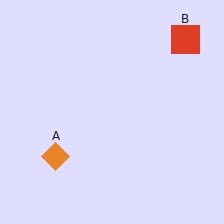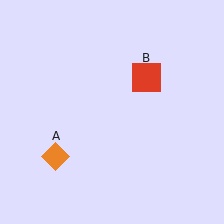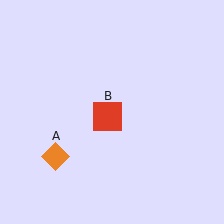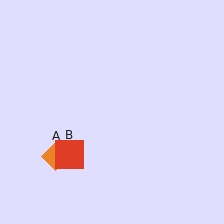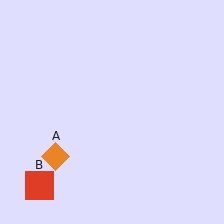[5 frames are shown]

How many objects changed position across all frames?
1 object changed position: red square (object B).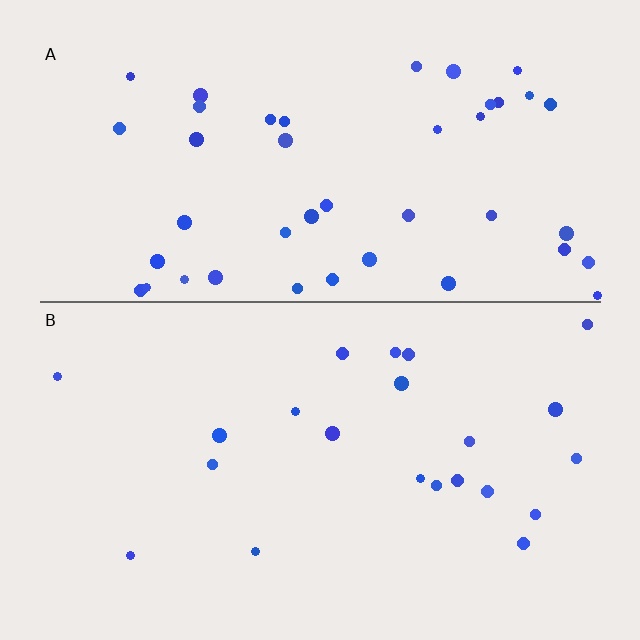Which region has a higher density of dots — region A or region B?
A (the top).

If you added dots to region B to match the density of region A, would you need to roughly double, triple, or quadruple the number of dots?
Approximately double.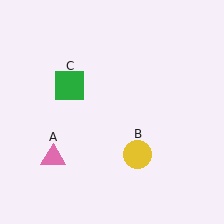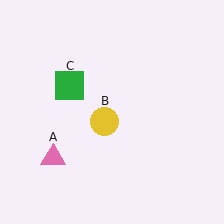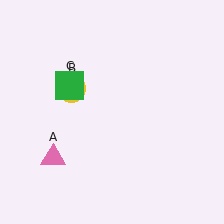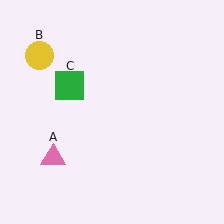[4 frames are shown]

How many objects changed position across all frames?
1 object changed position: yellow circle (object B).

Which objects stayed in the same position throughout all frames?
Pink triangle (object A) and green square (object C) remained stationary.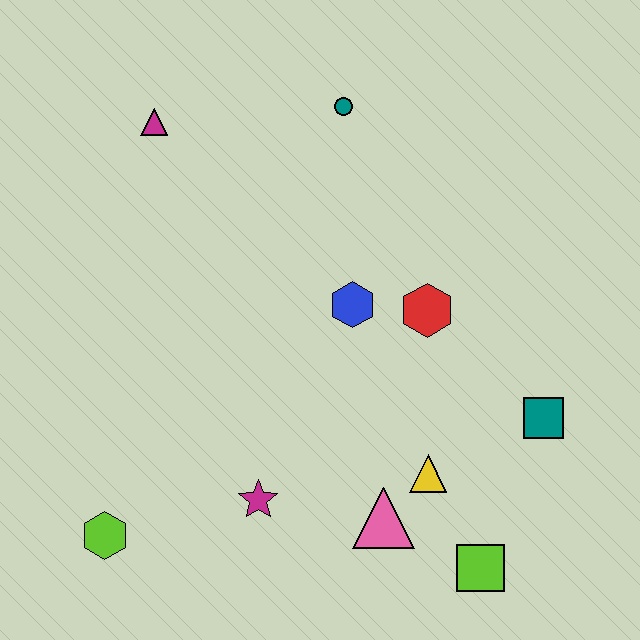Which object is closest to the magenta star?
The pink triangle is closest to the magenta star.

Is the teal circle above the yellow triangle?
Yes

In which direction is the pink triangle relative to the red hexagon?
The pink triangle is below the red hexagon.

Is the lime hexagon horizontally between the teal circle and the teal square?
No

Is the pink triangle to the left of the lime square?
Yes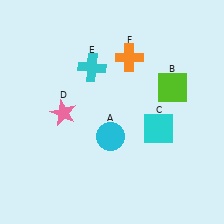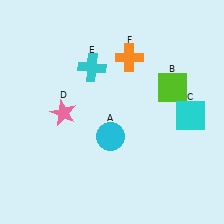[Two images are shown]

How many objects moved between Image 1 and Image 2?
1 object moved between the two images.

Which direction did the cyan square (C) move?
The cyan square (C) moved right.